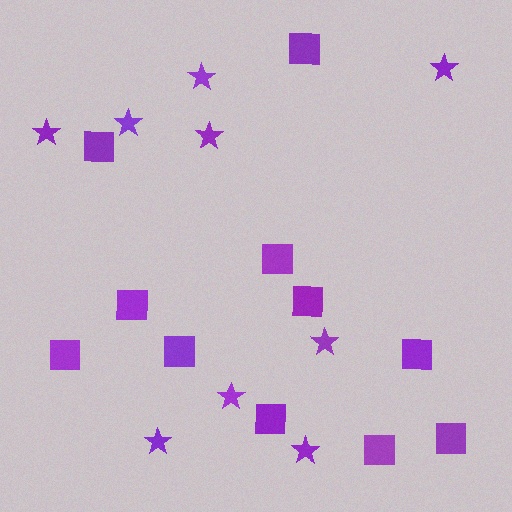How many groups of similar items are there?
There are 2 groups: one group of squares (11) and one group of stars (9).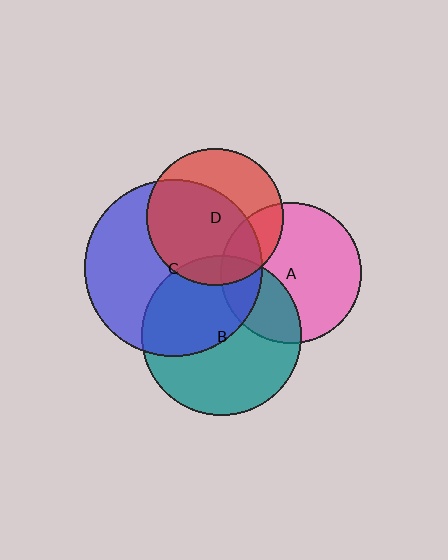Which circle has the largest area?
Circle C (blue).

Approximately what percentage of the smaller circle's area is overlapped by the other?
Approximately 20%.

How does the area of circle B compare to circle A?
Approximately 1.3 times.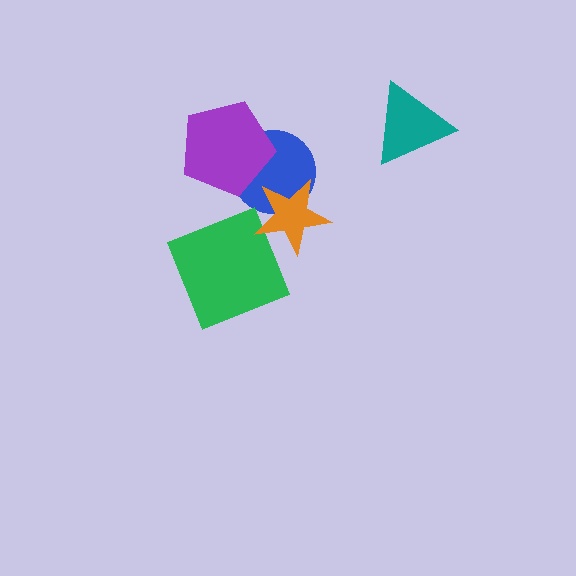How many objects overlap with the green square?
0 objects overlap with the green square.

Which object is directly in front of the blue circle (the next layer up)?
The purple pentagon is directly in front of the blue circle.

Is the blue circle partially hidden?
Yes, it is partially covered by another shape.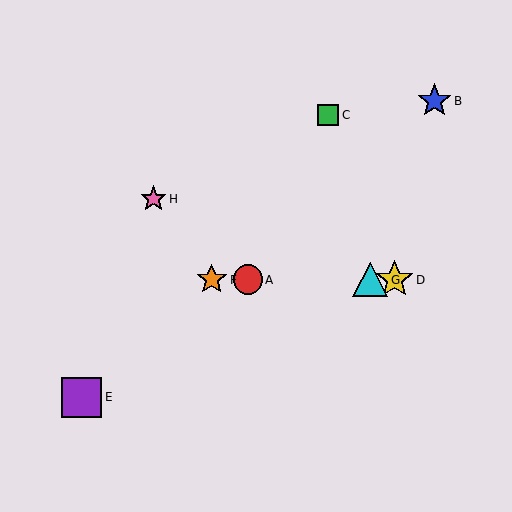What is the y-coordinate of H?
Object H is at y≈199.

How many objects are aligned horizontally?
4 objects (A, D, F, G) are aligned horizontally.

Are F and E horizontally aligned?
No, F is at y≈280 and E is at y≈397.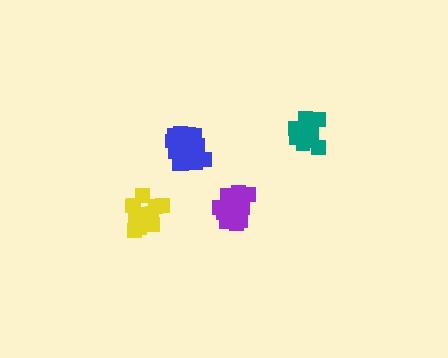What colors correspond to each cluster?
The clusters are colored: blue, teal, purple, yellow.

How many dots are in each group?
Group 1: 20 dots, Group 2: 16 dots, Group 3: 17 dots, Group 4: 16 dots (69 total).